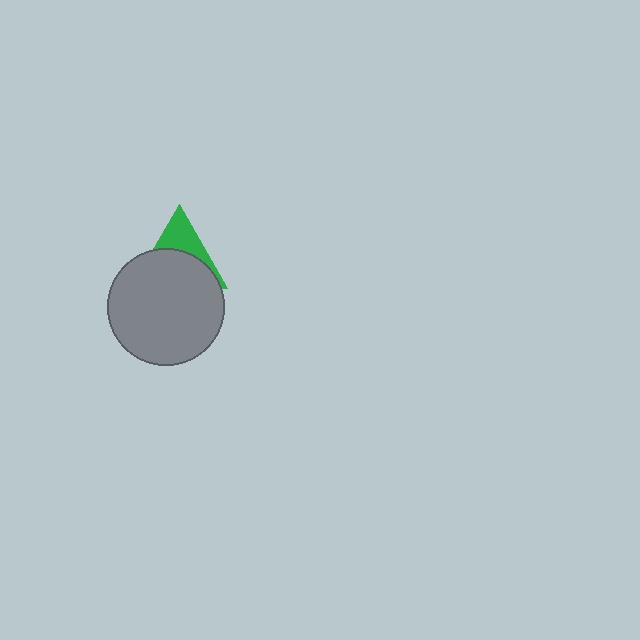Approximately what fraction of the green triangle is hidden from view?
Roughly 64% of the green triangle is hidden behind the gray circle.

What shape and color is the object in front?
The object in front is a gray circle.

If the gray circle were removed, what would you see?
You would see the complete green triangle.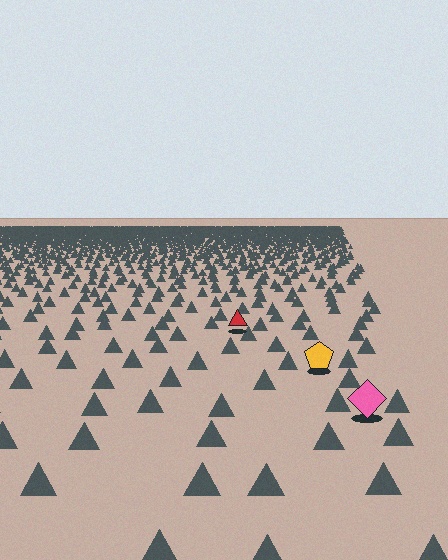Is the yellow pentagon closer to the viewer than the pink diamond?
No. The pink diamond is closer — you can tell from the texture gradient: the ground texture is coarser near it.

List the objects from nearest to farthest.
From nearest to farthest: the pink diamond, the yellow pentagon, the red triangle.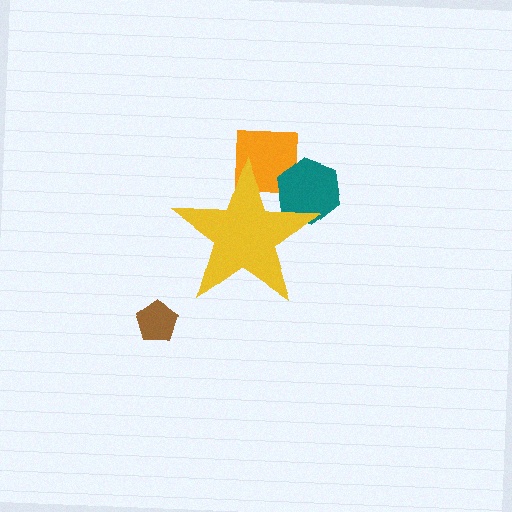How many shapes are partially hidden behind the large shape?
2 shapes are partially hidden.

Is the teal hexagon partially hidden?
Yes, the teal hexagon is partially hidden behind the yellow star.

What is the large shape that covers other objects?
A yellow star.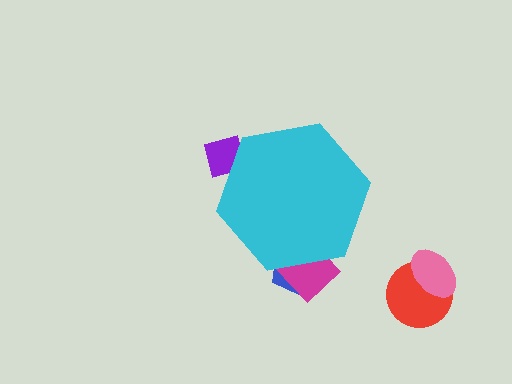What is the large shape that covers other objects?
A cyan hexagon.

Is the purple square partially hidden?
Yes, the purple square is partially hidden behind the cyan hexagon.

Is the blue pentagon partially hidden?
Yes, the blue pentagon is partially hidden behind the cyan hexagon.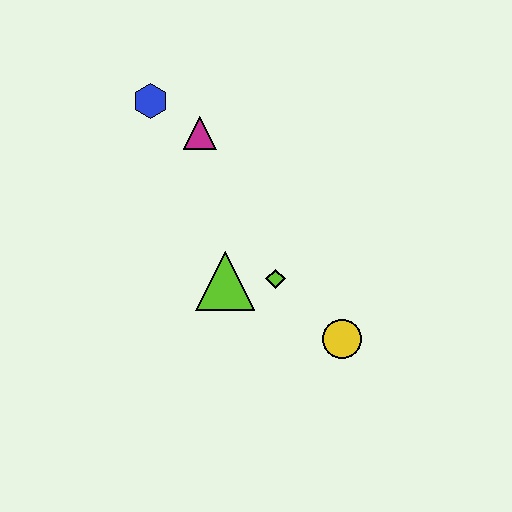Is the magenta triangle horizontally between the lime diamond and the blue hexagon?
Yes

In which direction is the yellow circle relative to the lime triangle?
The yellow circle is to the right of the lime triangle.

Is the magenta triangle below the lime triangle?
No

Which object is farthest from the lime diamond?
The blue hexagon is farthest from the lime diamond.